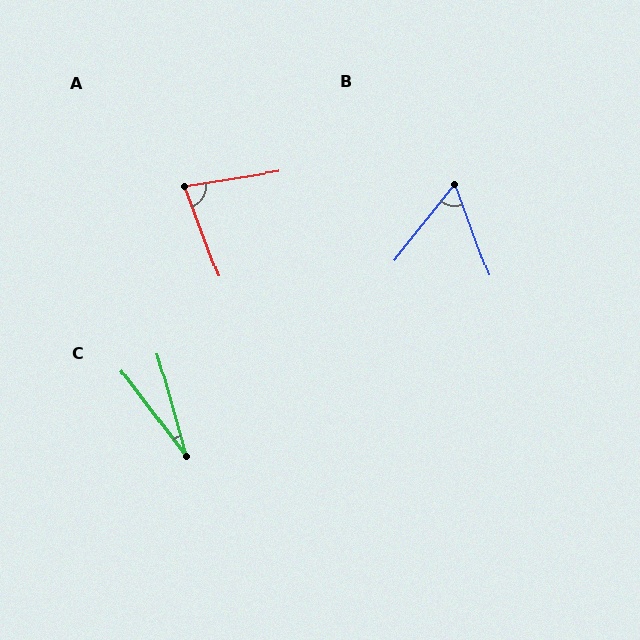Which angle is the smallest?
C, at approximately 21 degrees.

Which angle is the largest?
A, at approximately 78 degrees.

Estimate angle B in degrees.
Approximately 59 degrees.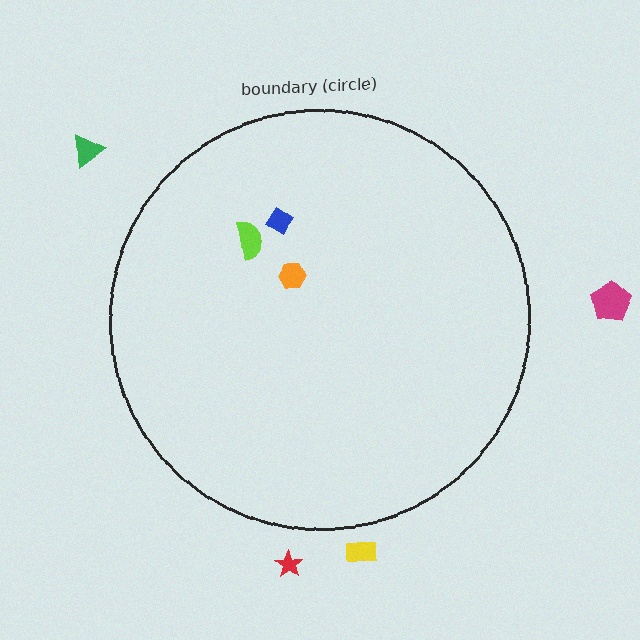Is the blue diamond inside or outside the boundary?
Inside.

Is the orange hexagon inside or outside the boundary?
Inside.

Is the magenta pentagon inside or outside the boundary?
Outside.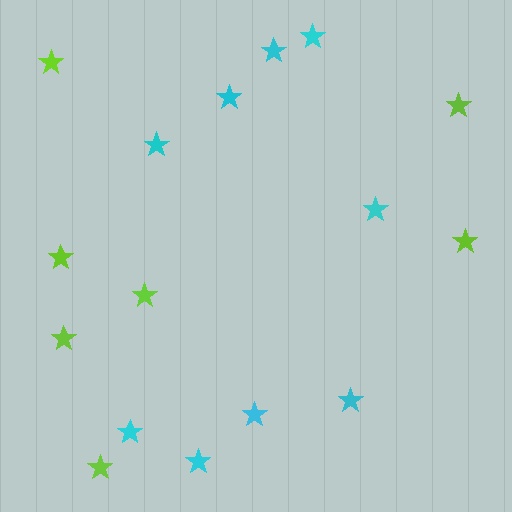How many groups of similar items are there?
There are 2 groups: one group of cyan stars (9) and one group of lime stars (7).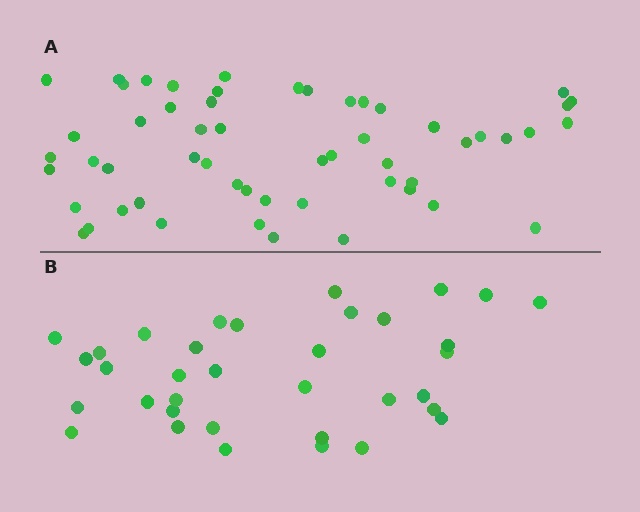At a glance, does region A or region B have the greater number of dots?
Region A (the top region) has more dots.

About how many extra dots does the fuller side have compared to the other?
Region A has approximately 20 more dots than region B.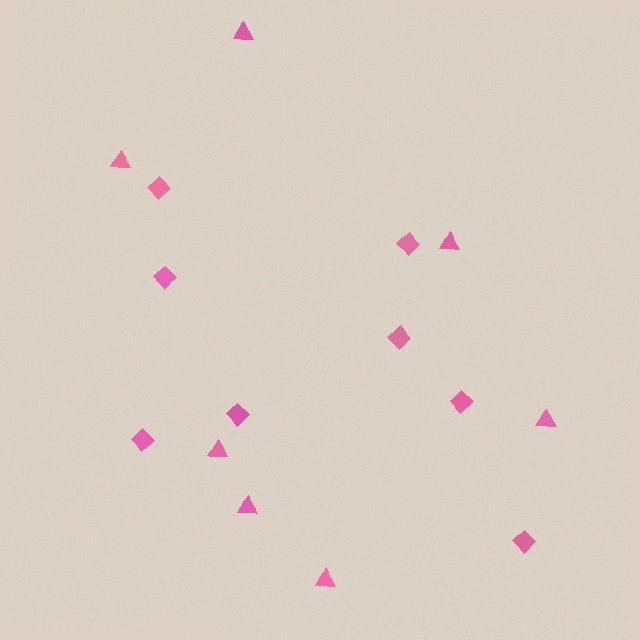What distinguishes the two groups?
There are 2 groups: one group of diamonds (8) and one group of triangles (7).